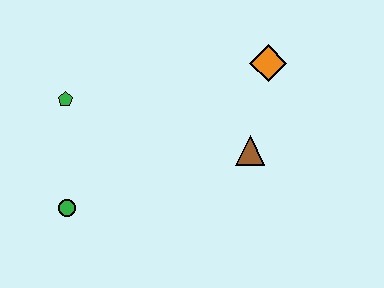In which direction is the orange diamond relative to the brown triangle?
The orange diamond is above the brown triangle.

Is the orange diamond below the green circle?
No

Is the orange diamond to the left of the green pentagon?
No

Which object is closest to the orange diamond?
The brown triangle is closest to the orange diamond.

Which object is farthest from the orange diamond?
The green circle is farthest from the orange diamond.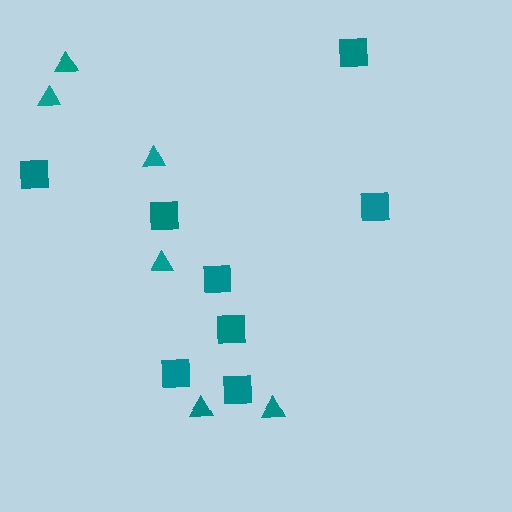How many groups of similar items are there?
There are 2 groups: one group of squares (8) and one group of triangles (6).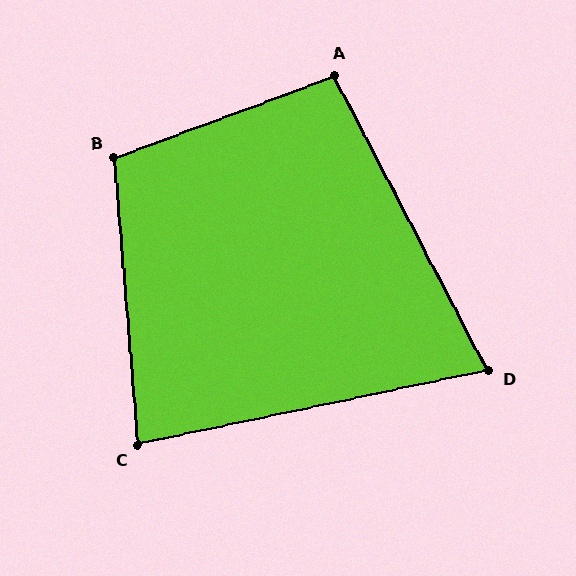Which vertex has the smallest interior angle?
D, at approximately 74 degrees.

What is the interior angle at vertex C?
Approximately 83 degrees (acute).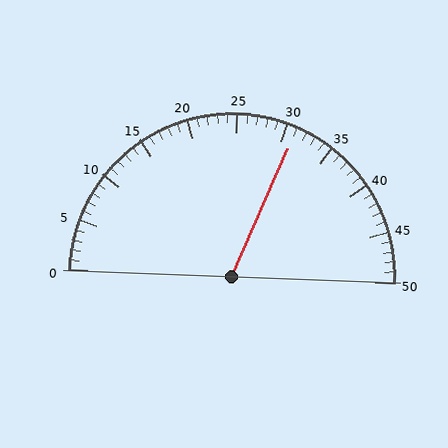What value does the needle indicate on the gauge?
The needle indicates approximately 31.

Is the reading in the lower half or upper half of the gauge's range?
The reading is in the upper half of the range (0 to 50).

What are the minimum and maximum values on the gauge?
The gauge ranges from 0 to 50.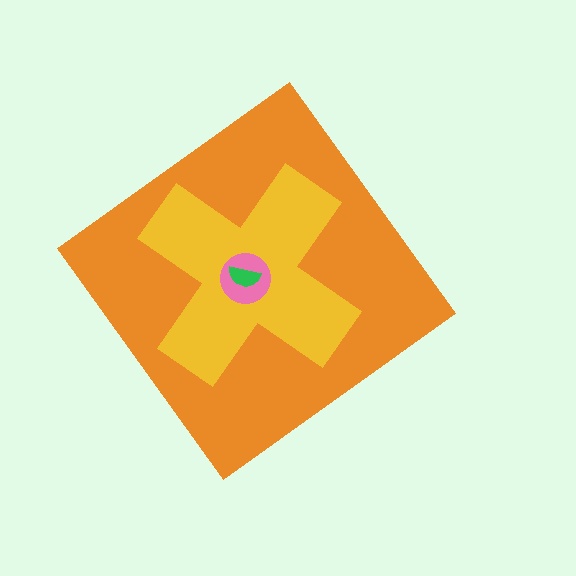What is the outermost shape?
The orange diamond.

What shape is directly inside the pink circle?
The green semicircle.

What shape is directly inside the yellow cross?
The pink circle.